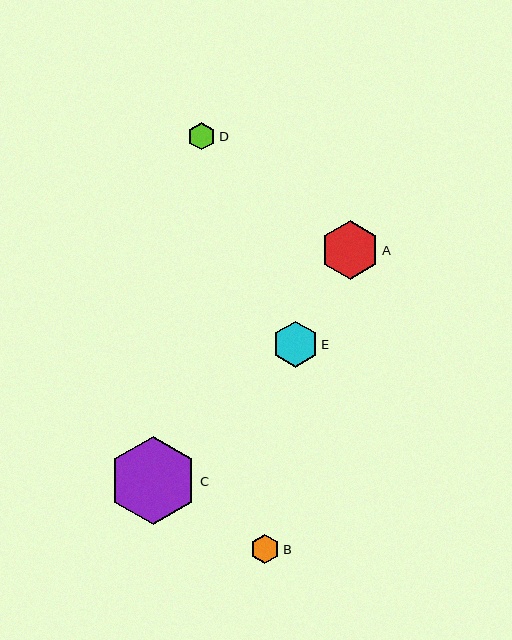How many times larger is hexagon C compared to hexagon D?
Hexagon C is approximately 3.2 times the size of hexagon D.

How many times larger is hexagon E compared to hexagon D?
Hexagon E is approximately 1.7 times the size of hexagon D.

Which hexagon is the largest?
Hexagon C is the largest with a size of approximately 88 pixels.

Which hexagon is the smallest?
Hexagon D is the smallest with a size of approximately 28 pixels.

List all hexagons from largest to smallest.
From largest to smallest: C, A, E, B, D.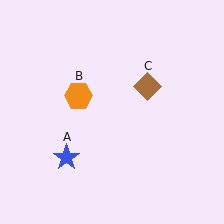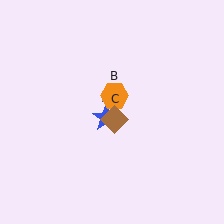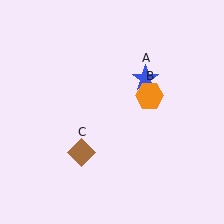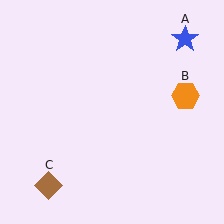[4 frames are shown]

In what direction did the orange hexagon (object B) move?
The orange hexagon (object B) moved right.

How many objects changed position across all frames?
3 objects changed position: blue star (object A), orange hexagon (object B), brown diamond (object C).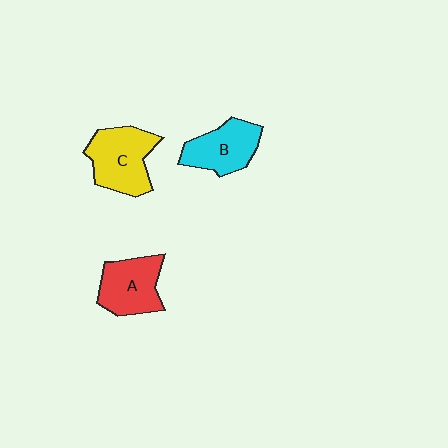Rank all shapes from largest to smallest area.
From largest to smallest: C (yellow), A (red), B (cyan).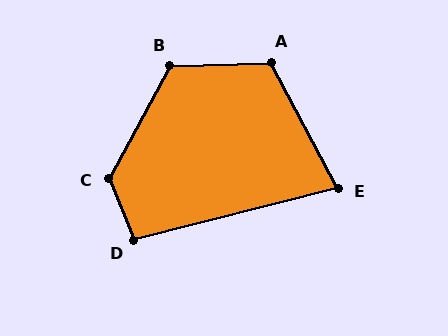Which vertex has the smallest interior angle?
E, at approximately 76 degrees.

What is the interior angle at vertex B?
Approximately 120 degrees (obtuse).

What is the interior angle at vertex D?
Approximately 98 degrees (obtuse).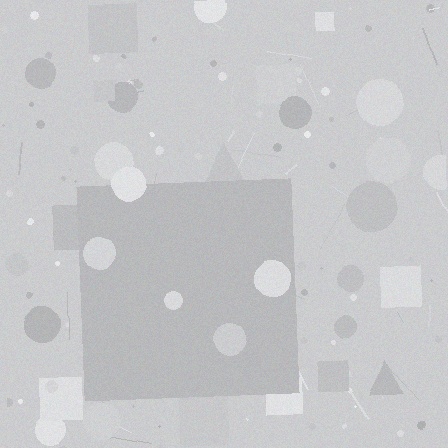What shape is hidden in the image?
A square is hidden in the image.